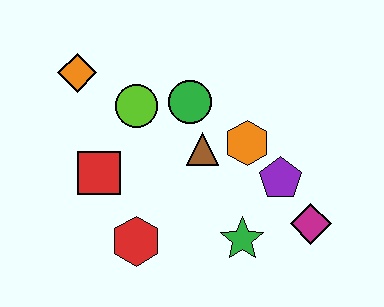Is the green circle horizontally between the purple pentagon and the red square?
Yes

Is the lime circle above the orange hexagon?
Yes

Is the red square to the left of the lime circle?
Yes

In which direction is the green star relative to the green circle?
The green star is below the green circle.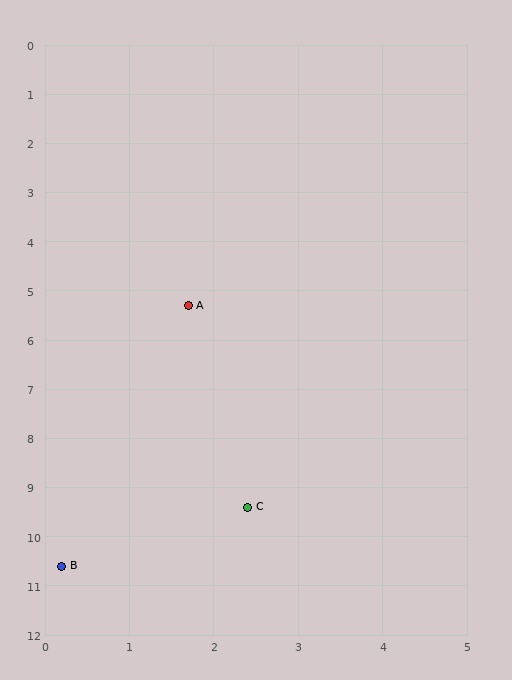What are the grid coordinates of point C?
Point C is at approximately (2.4, 9.4).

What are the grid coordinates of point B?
Point B is at approximately (0.2, 10.6).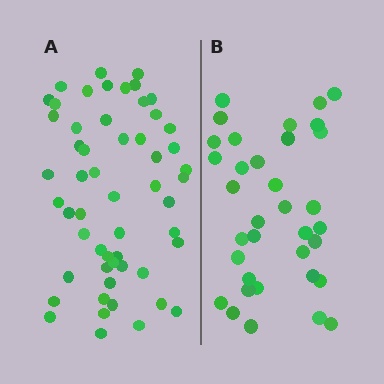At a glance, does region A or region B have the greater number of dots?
Region A (the left region) has more dots.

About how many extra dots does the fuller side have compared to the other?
Region A has approximately 20 more dots than region B.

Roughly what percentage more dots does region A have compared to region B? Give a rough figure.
About 55% more.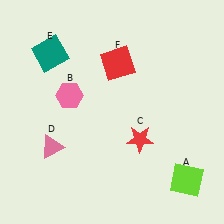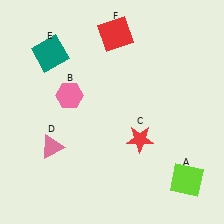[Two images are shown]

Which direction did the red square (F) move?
The red square (F) moved up.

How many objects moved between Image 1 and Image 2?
1 object moved between the two images.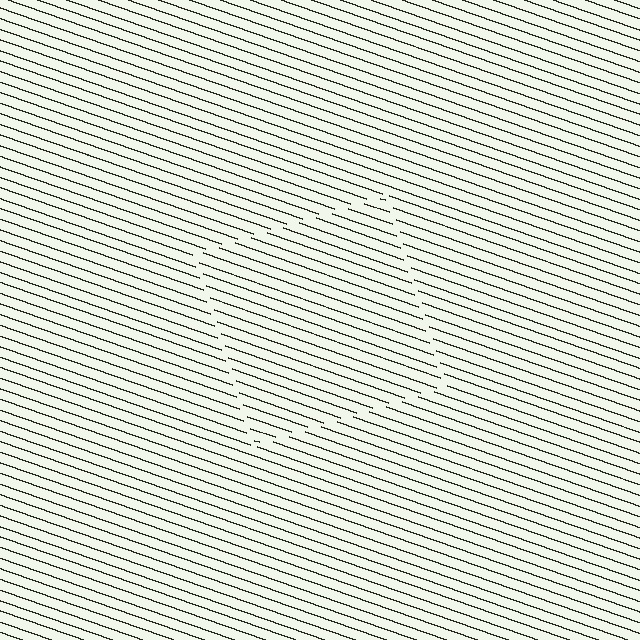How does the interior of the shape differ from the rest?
The interior of the shape contains the same grating, shifted by half a period — the contour is defined by the phase discontinuity where line-ends from the inner and outer gratings abut.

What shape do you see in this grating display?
An illusory square. The interior of the shape contains the same grating, shifted by half a period — the contour is defined by the phase discontinuity where line-ends from the inner and outer gratings abut.